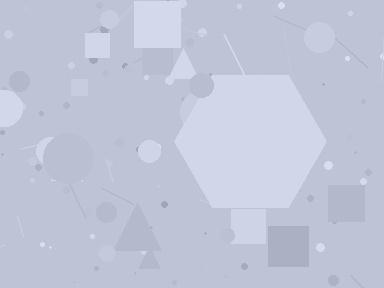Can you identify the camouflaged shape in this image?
The camouflaged shape is a hexagon.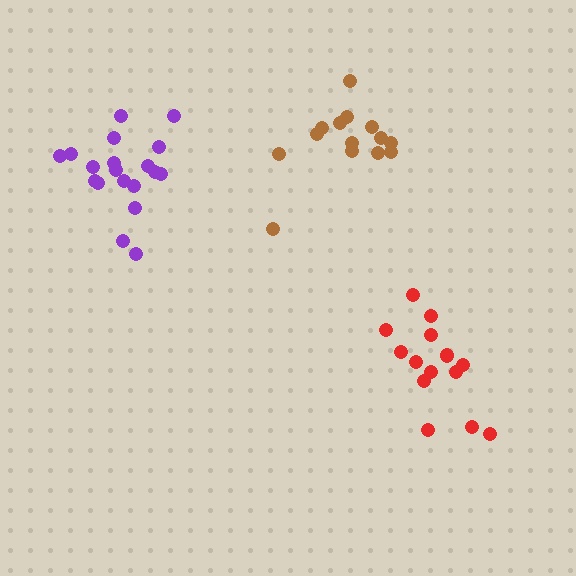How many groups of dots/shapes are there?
There are 3 groups.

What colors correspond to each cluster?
The clusters are colored: brown, purple, red.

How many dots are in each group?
Group 1: 14 dots, Group 2: 19 dots, Group 3: 14 dots (47 total).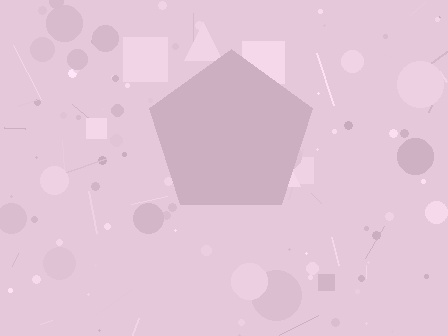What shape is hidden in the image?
A pentagon is hidden in the image.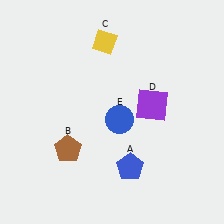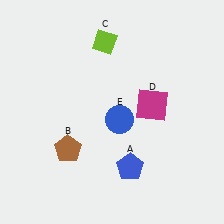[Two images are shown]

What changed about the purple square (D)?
In Image 1, D is purple. In Image 2, it changed to magenta.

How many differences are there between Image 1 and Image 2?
There are 2 differences between the two images.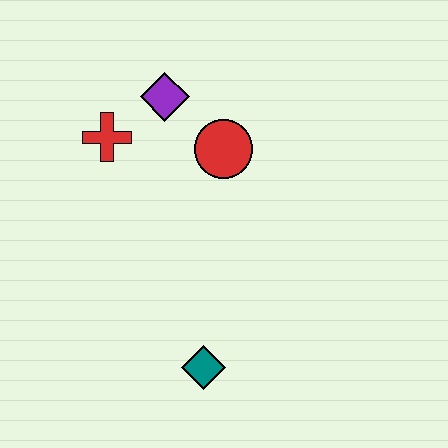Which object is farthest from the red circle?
The teal diamond is farthest from the red circle.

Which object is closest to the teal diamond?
The red circle is closest to the teal diamond.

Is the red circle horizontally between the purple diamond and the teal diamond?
No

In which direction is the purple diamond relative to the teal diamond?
The purple diamond is above the teal diamond.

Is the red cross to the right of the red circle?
No